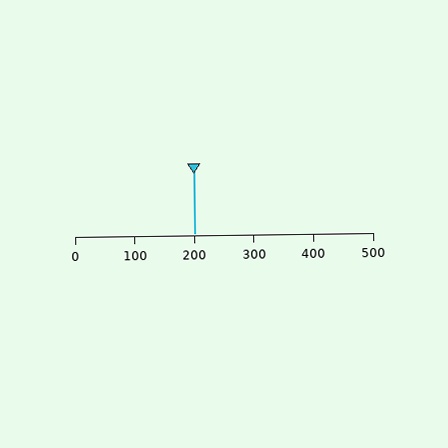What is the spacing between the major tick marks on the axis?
The major ticks are spaced 100 apart.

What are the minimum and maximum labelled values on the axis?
The axis runs from 0 to 500.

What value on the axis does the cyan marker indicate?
The marker indicates approximately 200.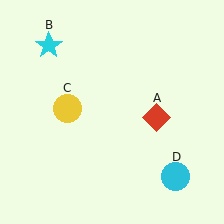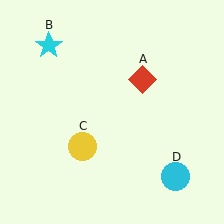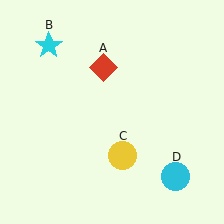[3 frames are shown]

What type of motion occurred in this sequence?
The red diamond (object A), yellow circle (object C) rotated counterclockwise around the center of the scene.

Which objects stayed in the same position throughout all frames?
Cyan star (object B) and cyan circle (object D) remained stationary.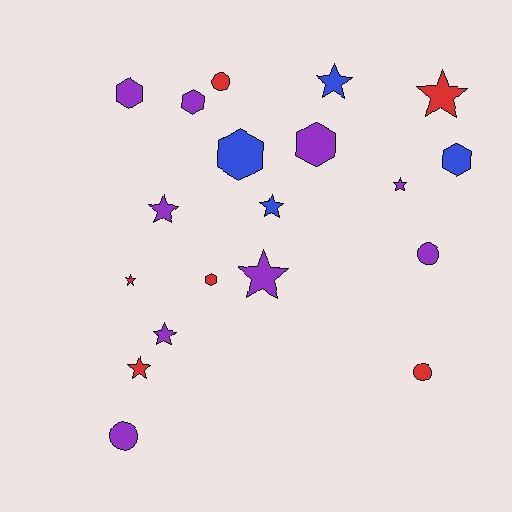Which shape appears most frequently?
Star, with 9 objects.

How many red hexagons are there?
There is 1 red hexagon.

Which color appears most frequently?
Purple, with 9 objects.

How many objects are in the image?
There are 19 objects.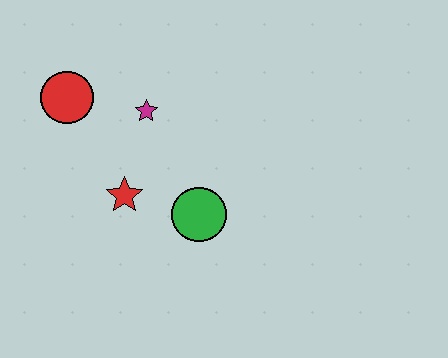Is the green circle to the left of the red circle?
No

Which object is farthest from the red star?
The red circle is farthest from the red star.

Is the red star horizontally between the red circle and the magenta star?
Yes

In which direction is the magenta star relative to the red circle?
The magenta star is to the right of the red circle.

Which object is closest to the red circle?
The magenta star is closest to the red circle.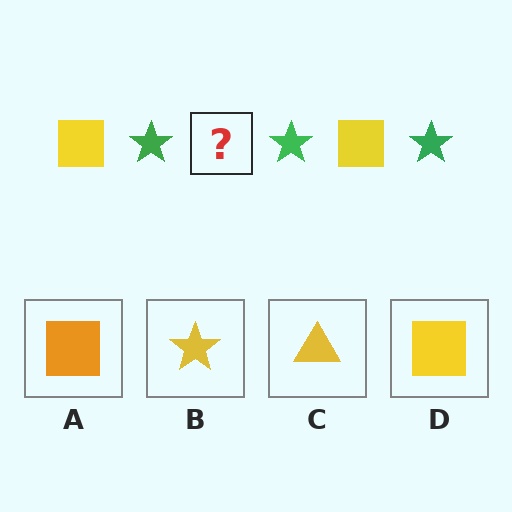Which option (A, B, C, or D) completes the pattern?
D.